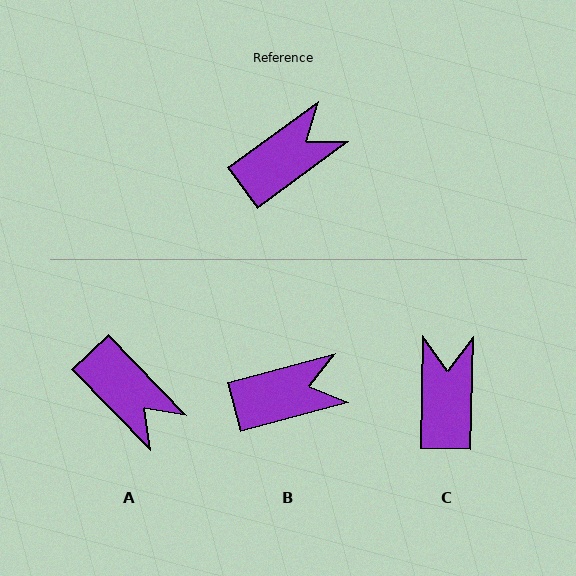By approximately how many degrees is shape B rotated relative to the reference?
Approximately 21 degrees clockwise.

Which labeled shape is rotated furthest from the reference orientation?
A, about 82 degrees away.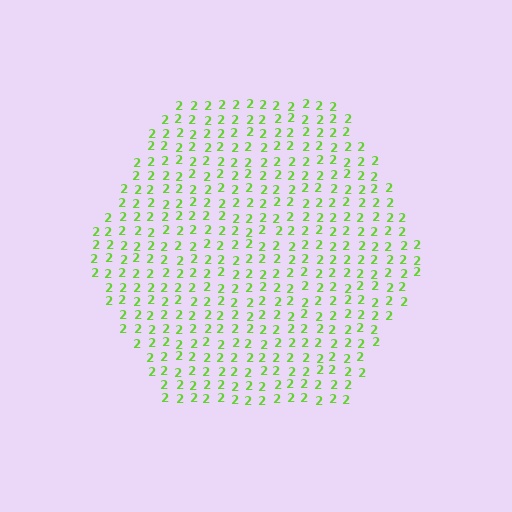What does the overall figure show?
The overall figure shows a hexagon.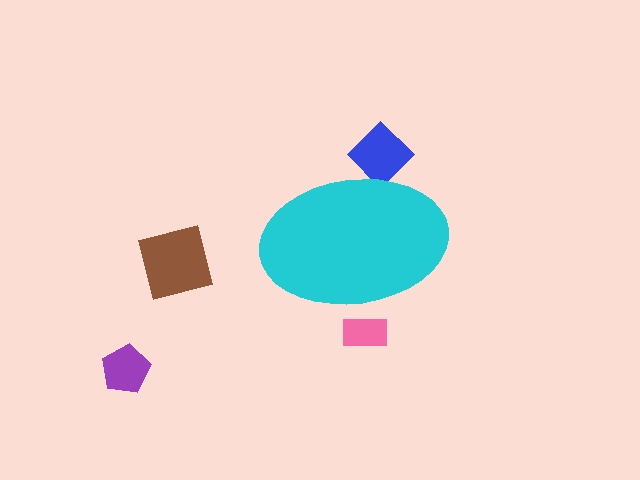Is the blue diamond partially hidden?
Yes, the blue diamond is partially hidden behind the cyan ellipse.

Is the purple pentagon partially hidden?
No, the purple pentagon is fully visible.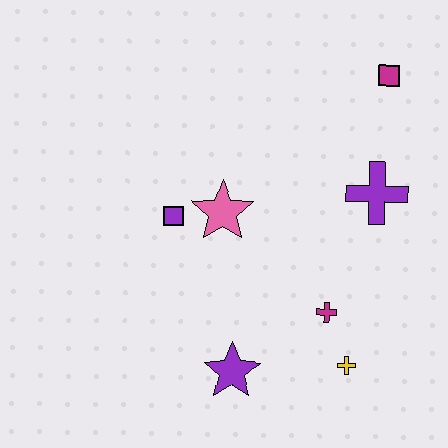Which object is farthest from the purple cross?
The purple star is farthest from the purple cross.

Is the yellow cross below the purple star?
No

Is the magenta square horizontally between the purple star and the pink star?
No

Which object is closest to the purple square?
The pink star is closest to the purple square.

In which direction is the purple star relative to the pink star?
The purple star is below the pink star.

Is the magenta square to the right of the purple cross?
Yes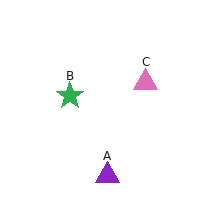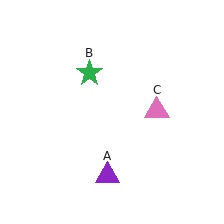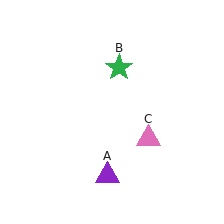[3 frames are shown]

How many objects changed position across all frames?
2 objects changed position: green star (object B), pink triangle (object C).